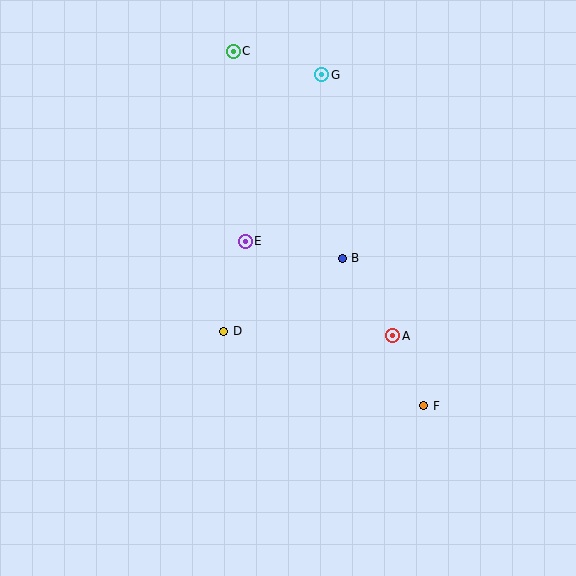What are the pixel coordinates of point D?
Point D is at (224, 331).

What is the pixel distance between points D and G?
The distance between D and G is 275 pixels.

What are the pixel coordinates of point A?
Point A is at (393, 336).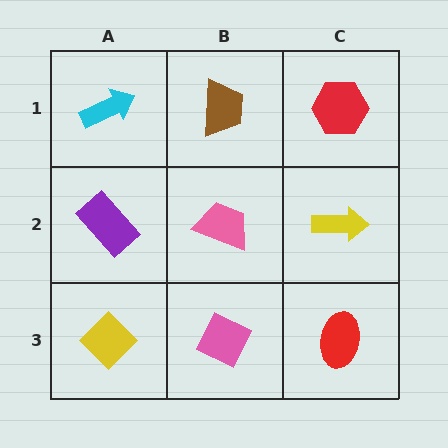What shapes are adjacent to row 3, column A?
A purple rectangle (row 2, column A), a pink diamond (row 3, column B).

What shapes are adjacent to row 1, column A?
A purple rectangle (row 2, column A), a brown trapezoid (row 1, column B).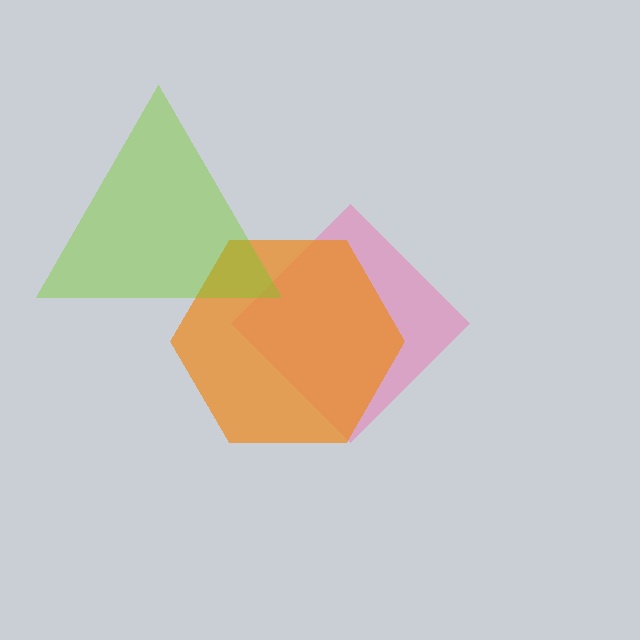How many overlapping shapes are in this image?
There are 3 overlapping shapes in the image.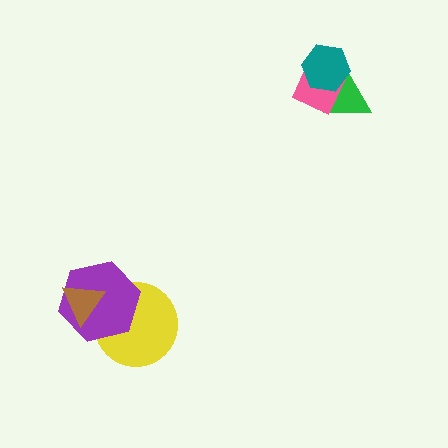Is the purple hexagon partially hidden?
Yes, it is partially covered by another shape.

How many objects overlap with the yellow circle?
2 objects overlap with the yellow circle.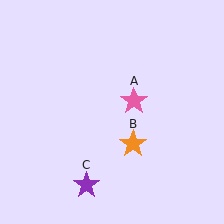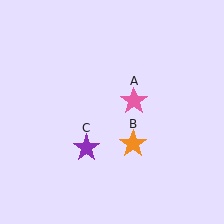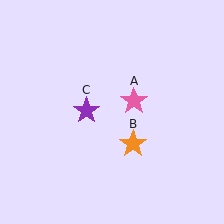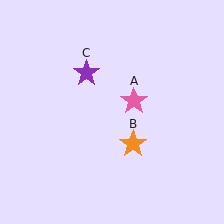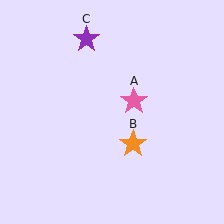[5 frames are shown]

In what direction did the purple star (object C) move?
The purple star (object C) moved up.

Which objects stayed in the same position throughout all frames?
Pink star (object A) and orange star (object B) remained stationary.